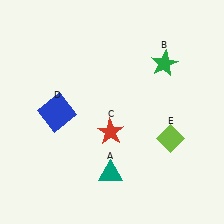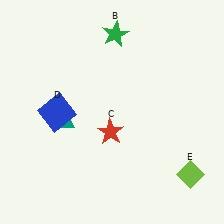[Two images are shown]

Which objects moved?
The objects that moved are: the teal triangle (A), the green star (B), the lime diamond (E).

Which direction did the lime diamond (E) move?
The lime diamond (E) moved down.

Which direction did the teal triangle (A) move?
The teal triangle (A) moved up.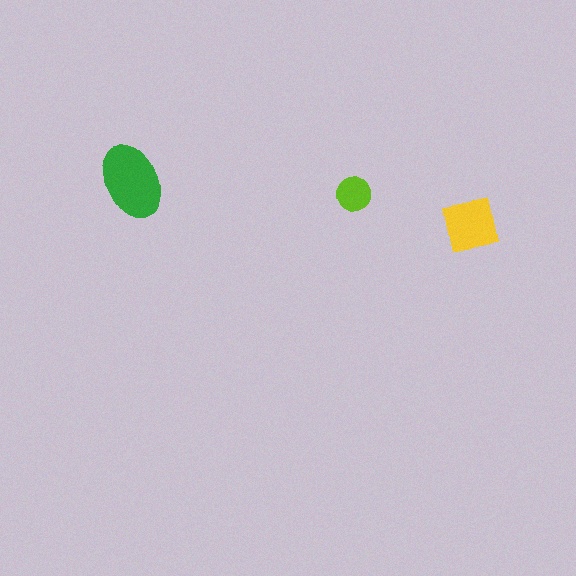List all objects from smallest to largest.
The lime circle, the yellow square, the green ellipse.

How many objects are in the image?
There are 3 objects in the image.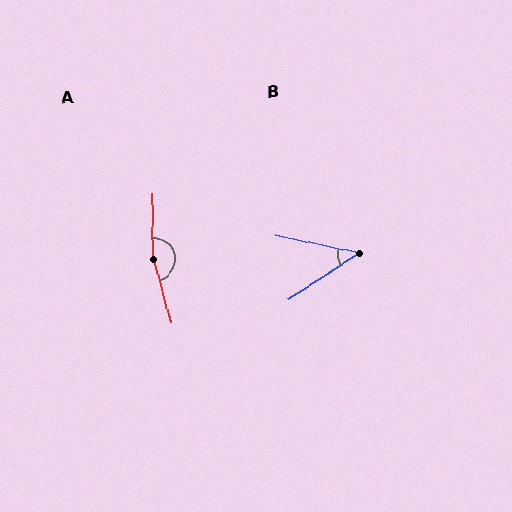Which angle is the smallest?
B, at approximately 45 degrees.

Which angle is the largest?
A, at approximately 165 degrees.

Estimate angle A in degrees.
Approximately 165 degrees.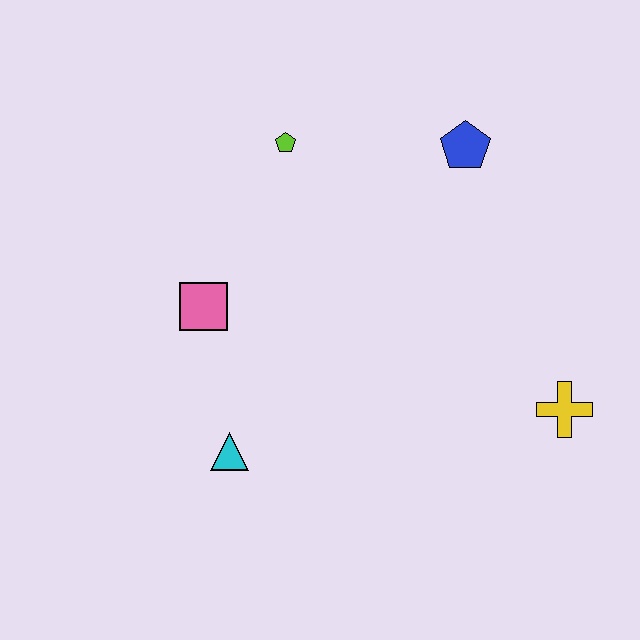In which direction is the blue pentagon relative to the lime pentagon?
The blue pentagon is to the right of the lime pentagon.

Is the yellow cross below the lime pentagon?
Yes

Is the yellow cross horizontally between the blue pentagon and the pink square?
No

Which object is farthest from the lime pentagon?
The yellow cross is farthest from the lime pentagon.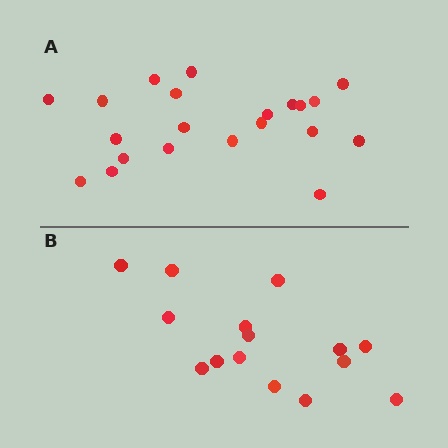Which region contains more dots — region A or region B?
Region A (the top region) has more dots.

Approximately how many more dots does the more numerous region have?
Region A has about 6 more dots than region B.